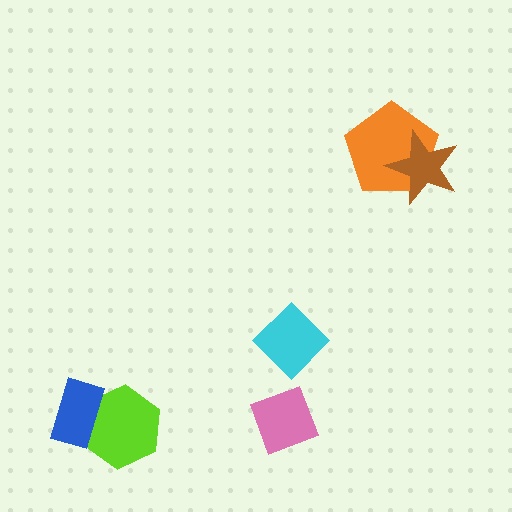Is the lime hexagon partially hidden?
Yes, it is partially covered by another shape.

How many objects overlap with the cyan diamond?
0 objects overlap with the cyan diamond.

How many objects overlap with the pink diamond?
0 objects overlap with the pink diamond.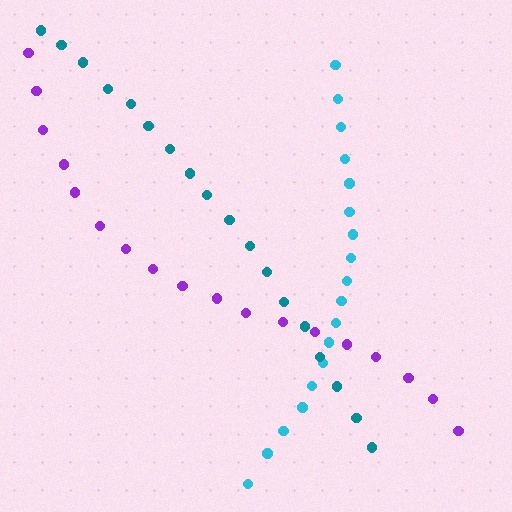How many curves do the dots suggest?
There are 3 distinct paths.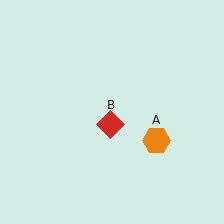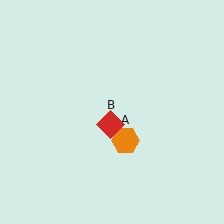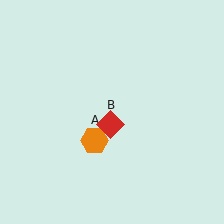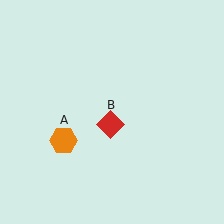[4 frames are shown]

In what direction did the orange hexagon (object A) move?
The orange hexagon (object A) moved left.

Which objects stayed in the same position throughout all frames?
Red diamond (object B) remained stationary.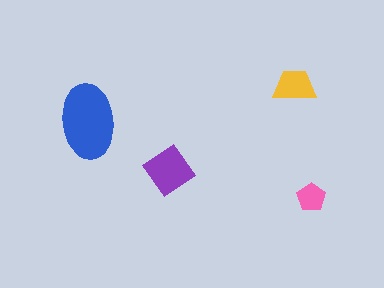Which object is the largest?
The blue ellipse.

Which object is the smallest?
The pink pentagon.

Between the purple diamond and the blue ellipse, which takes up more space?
The blue ellipse.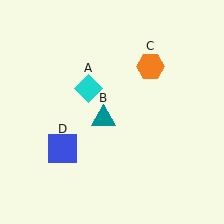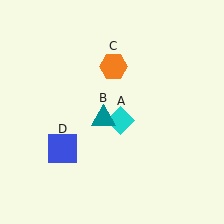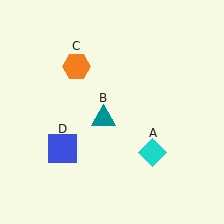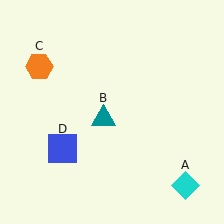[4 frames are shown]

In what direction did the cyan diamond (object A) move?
The cyan diamond (object A) moved down and to the right.